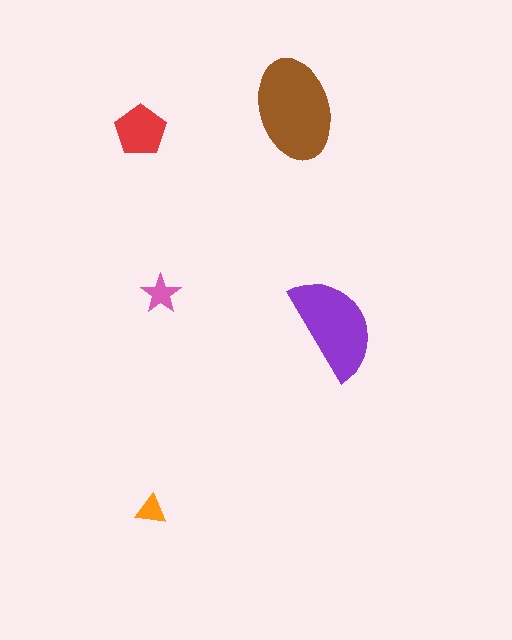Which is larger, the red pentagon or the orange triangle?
The red pentagon.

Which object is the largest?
The brown ellipse.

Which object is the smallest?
The orange triangle.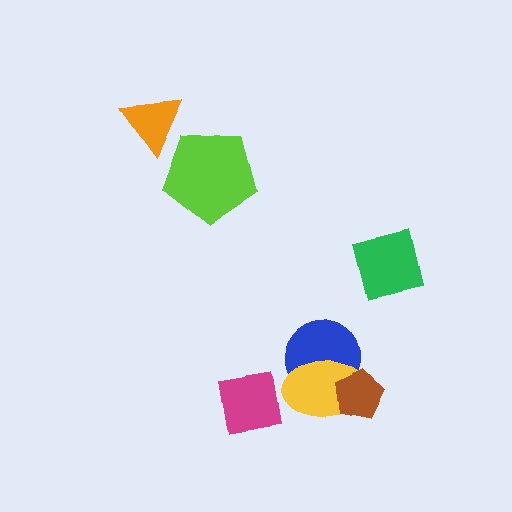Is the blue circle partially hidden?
Yes, it is partially covered by another shape.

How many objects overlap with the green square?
0 objects overlap with the green square.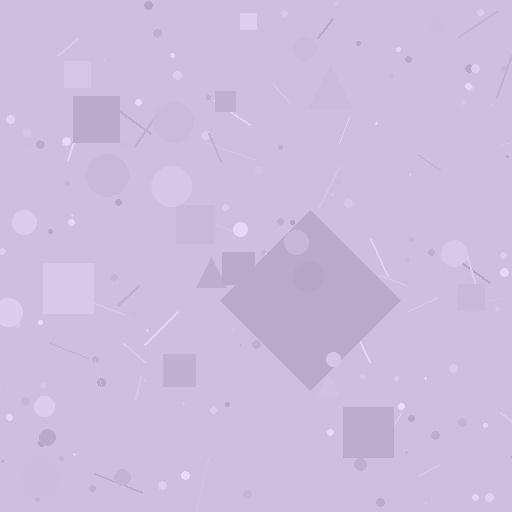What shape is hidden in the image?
A diamond is hidden in the image.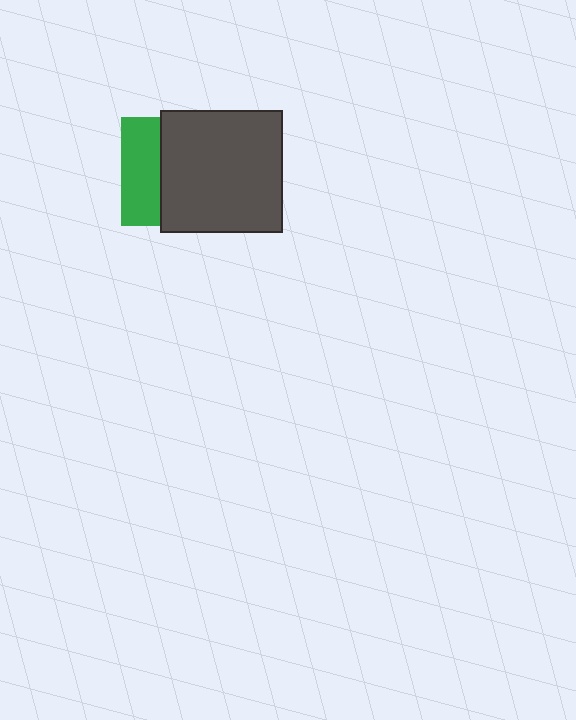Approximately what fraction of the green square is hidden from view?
Roughly 65% of the green square is hidden behind the dark gray square.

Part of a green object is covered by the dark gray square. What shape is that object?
It is a square.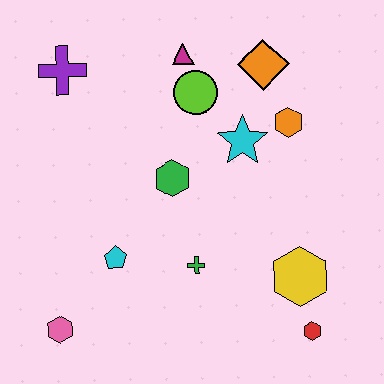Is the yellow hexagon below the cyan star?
Yes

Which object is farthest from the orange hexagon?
The pink hexagon is farthest from the orange hexagon.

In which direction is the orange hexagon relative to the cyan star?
The orange hexagon is to the right of the cyan star.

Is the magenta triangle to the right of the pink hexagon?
Yes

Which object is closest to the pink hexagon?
The cyan pentagon is closest to the pink hexagon.